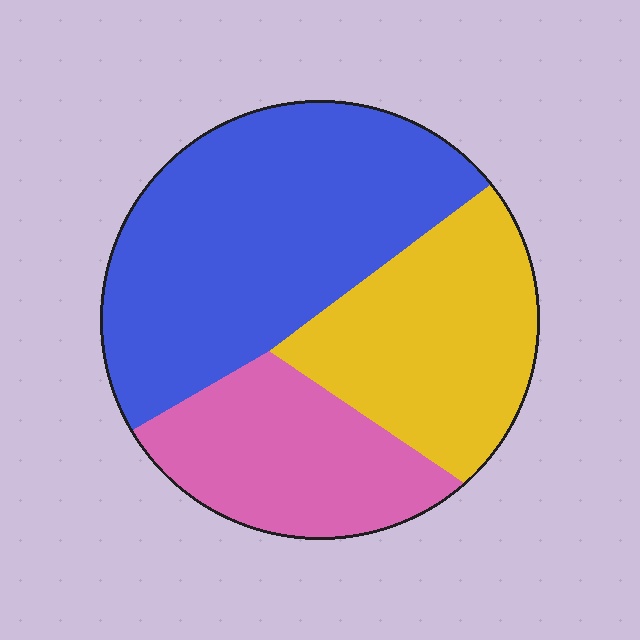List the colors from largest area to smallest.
From largest to smallest: blue, yellow, pink.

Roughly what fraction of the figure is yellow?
Yellow takes up about one quarter (1/4) of the figure.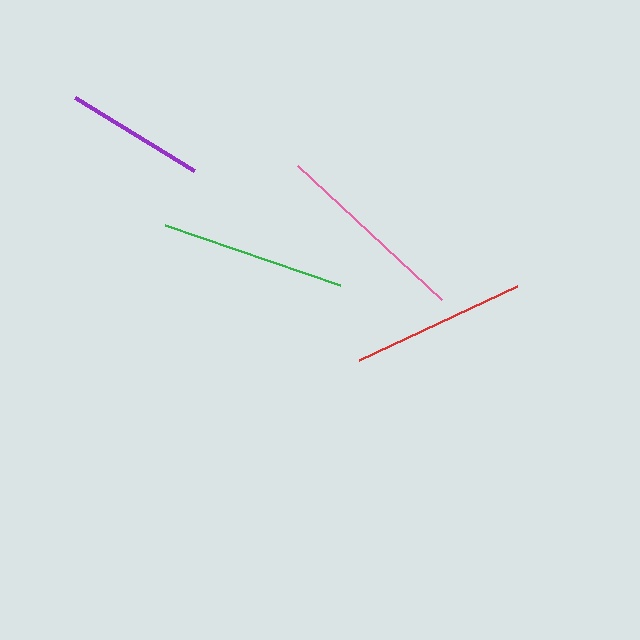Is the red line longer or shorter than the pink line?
The pink line is longer than the red line.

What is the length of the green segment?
The green segment is approximately 184 pixels long.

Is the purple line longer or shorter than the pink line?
The pink line is longer than the purple line.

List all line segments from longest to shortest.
From longest to shortest: pink, green, red, purple.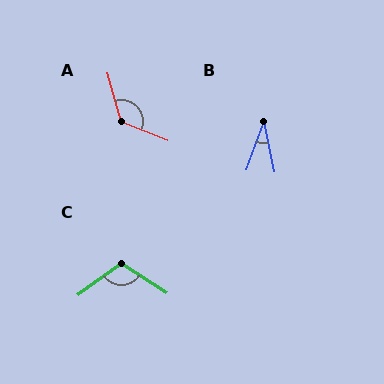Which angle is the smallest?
B, at approximately 32 degrees.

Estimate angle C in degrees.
Approximately 111 degrees.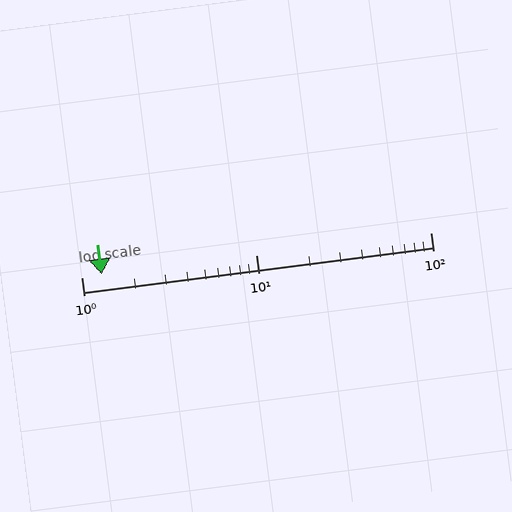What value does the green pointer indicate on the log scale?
The pointer indicates approximately 1.3.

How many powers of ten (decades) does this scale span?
The scale spans 2 decades, from 1 to 100.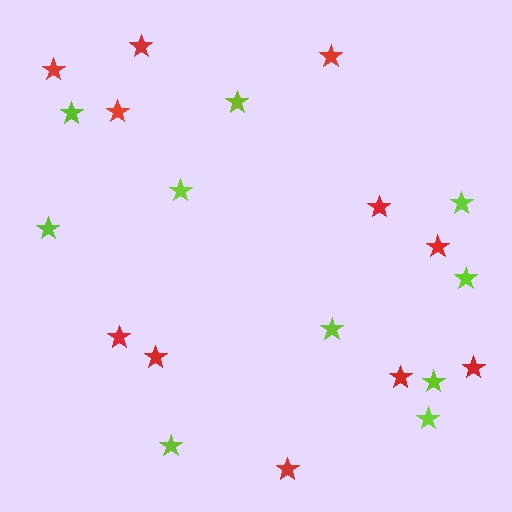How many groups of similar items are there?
There are 2 groups: one group of red stars (11) and one group of lime stars (10).